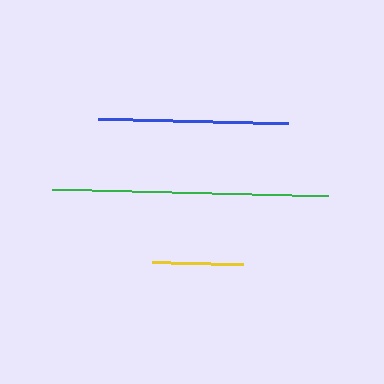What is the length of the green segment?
The green segment is approximately 276 pixels long.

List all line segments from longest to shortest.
From longest to shortest: green, blue, yellow.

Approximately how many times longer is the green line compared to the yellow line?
The green line is approximately 3.0 times the length of the yellow line.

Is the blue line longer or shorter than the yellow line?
The blue line is longer than the yellow line.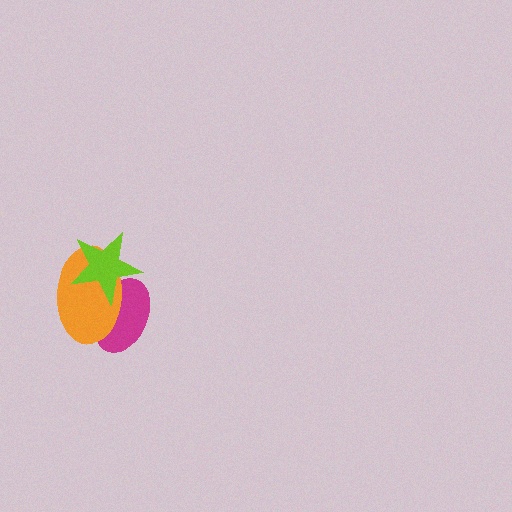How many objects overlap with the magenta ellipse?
2 objects overlap with the magenta ellipse.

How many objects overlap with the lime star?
2 objects overlap with the lime star.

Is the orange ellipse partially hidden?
Yes, it is partially covered by another shape.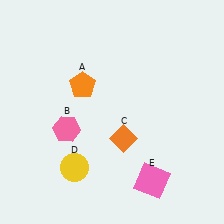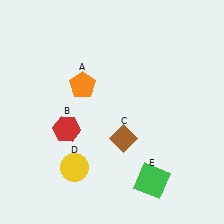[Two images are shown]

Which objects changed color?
B changed from pink to red. C changed from orange to brown. E changed from pink to green.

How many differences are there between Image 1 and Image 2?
There are 3 differences between the two images.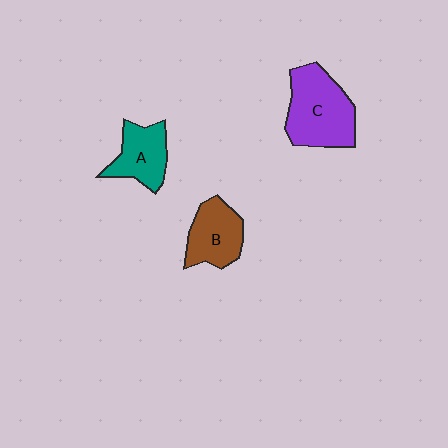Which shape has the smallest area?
Shape A (teal).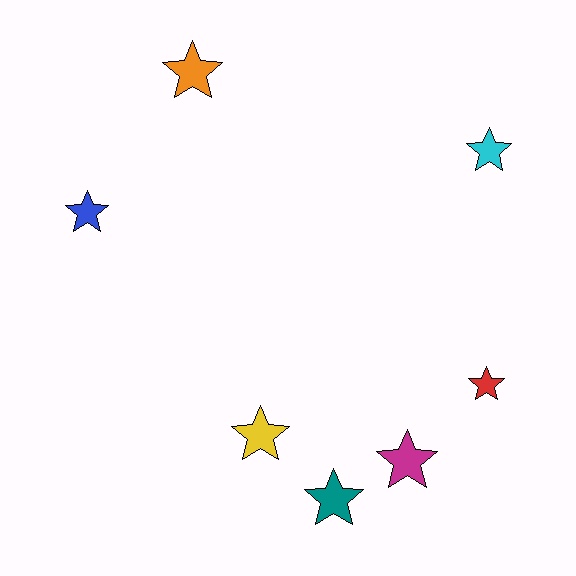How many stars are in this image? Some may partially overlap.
There are 7 stars.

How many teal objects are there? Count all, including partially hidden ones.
There is 1 teal object.